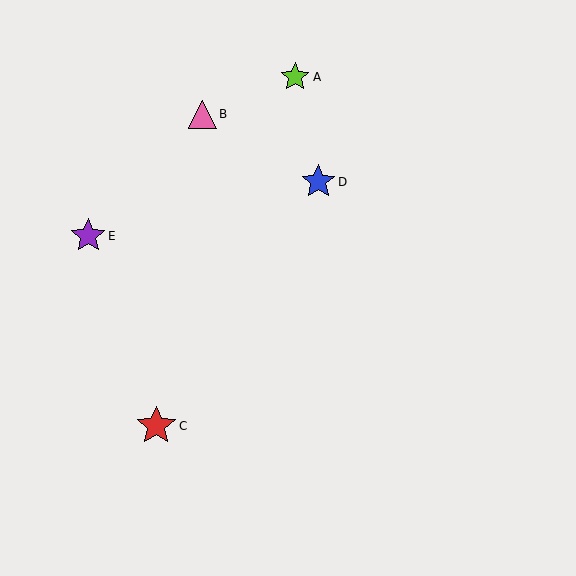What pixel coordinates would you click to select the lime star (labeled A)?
Click at (295, 77) to select the lime star A.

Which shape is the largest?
The red star (labeled C) is the largest.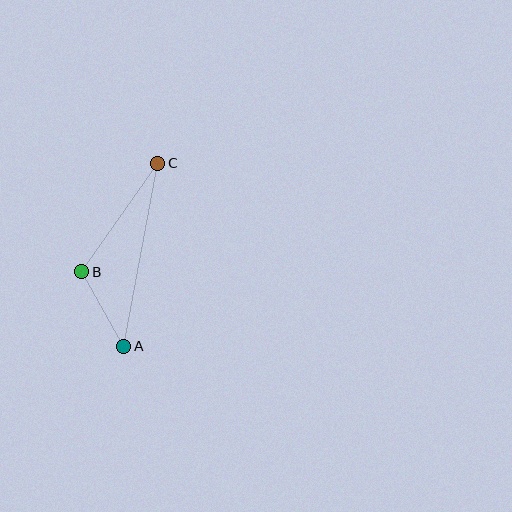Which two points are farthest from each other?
Points A and C are farthest from each other.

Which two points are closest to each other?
Points A and B are closest to each other.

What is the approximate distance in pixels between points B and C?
The distance between B and C is approximately 133 pixels.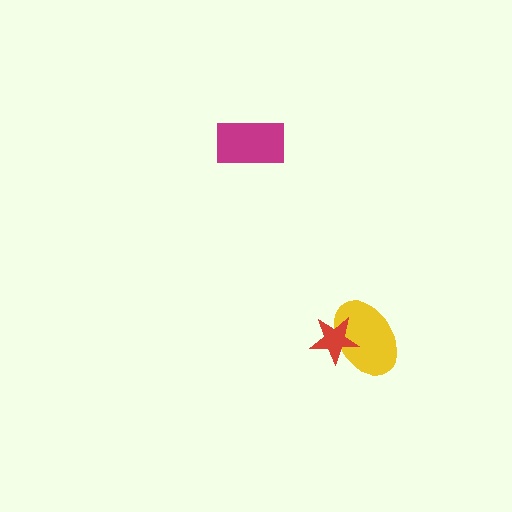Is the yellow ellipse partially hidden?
Yes, it is partially covered by another shape.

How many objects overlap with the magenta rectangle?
0 objects overlap with the magenta rectangle.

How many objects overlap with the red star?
1 object overlaps with the red star.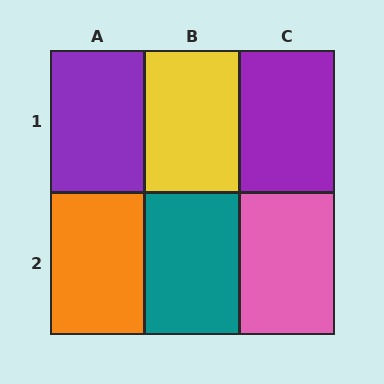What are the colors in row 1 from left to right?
Purple, yellow, purple.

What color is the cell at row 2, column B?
Teal.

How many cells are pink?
1 cell is pink.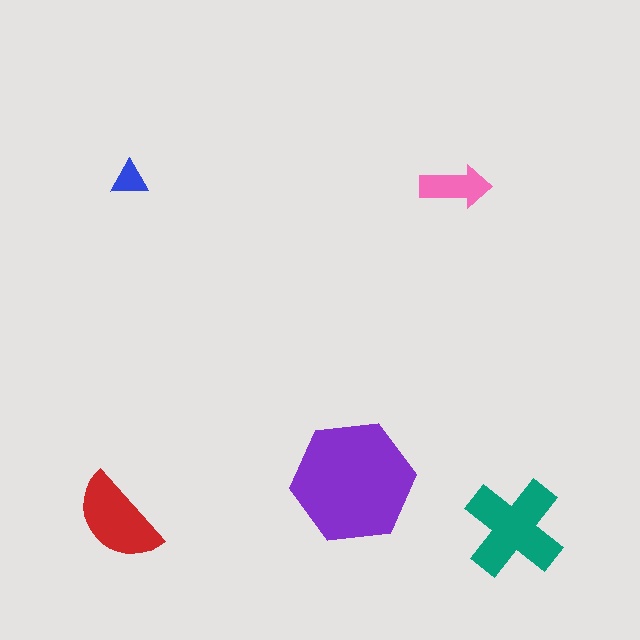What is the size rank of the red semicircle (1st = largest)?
3rd.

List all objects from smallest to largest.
The blue triangle, the pink arrow, the red semicircle, the teal cross, the purple hexagon.